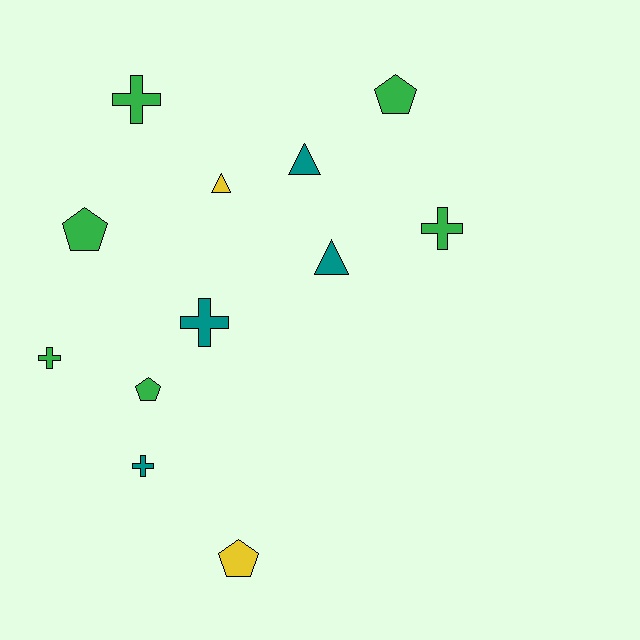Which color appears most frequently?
Green, with 6 objects.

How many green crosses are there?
There are 3 green crosses.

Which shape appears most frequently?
Cross, with 5 objects.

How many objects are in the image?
There are 12 objects.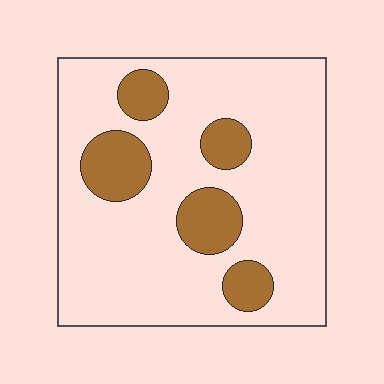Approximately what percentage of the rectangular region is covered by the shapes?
Approximately 20%.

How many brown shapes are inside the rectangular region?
5.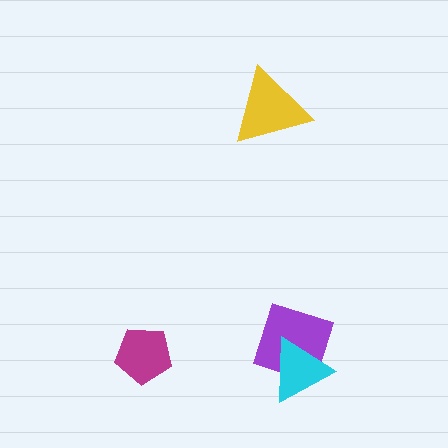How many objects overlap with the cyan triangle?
1 object overlaps with the cyan triangle.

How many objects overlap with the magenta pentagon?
0 objects overlap with the magenta pentagon.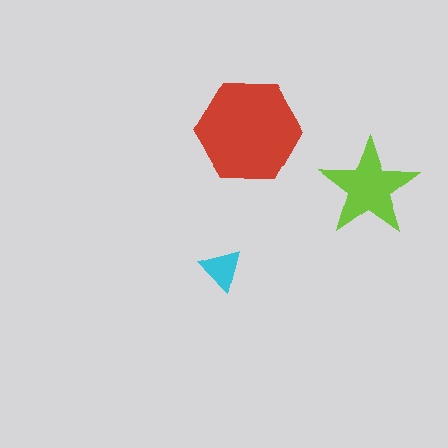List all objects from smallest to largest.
The cyan triangle, the lime star, the red hexagon.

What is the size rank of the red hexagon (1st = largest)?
1st.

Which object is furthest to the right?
The lime star is rightmost.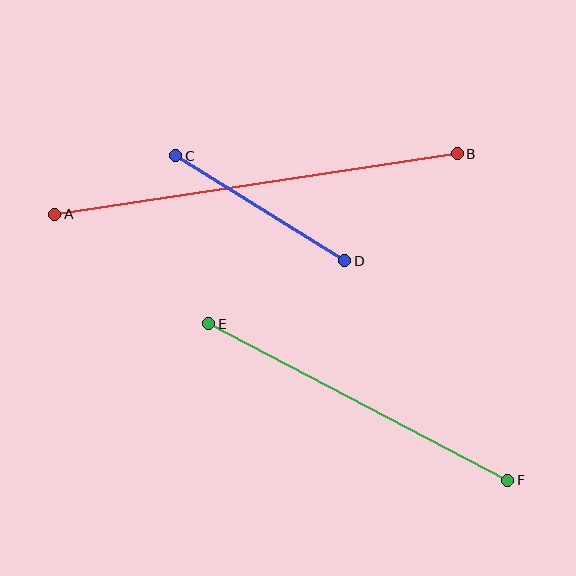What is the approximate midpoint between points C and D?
The midpoint is at approximately (260, 208) pixels.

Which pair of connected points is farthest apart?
Points A and B are farthest apart.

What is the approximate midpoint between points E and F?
The midpoint is at approximately (358, 402) pixels.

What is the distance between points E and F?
The distance is approximately 337 pixels.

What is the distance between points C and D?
The distance is approximately 199 pixels.